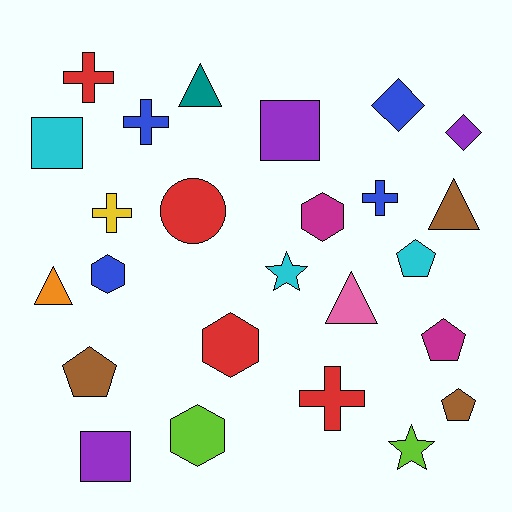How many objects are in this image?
There are 25 objects.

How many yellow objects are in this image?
There is 1 yellow object.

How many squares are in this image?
There are 3 squares.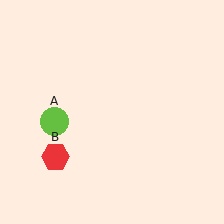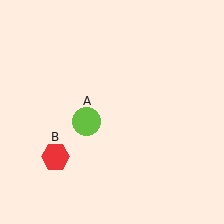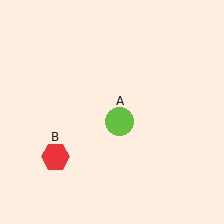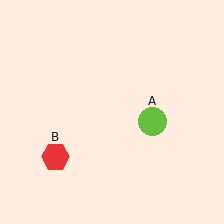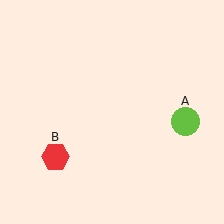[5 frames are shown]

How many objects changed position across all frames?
1 object changed position: lime circle (object A).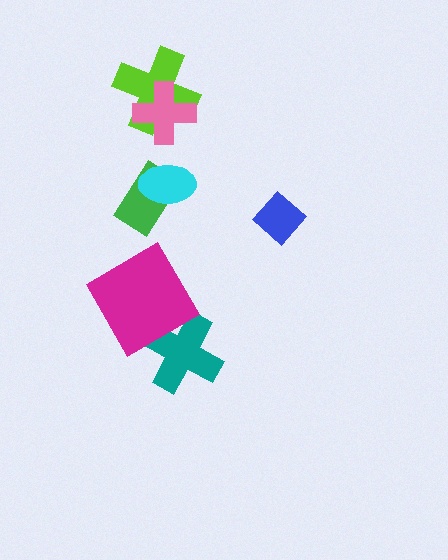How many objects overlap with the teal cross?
1 object overlaps with the teal cross.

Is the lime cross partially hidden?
Yes, it is partially covered by another shape.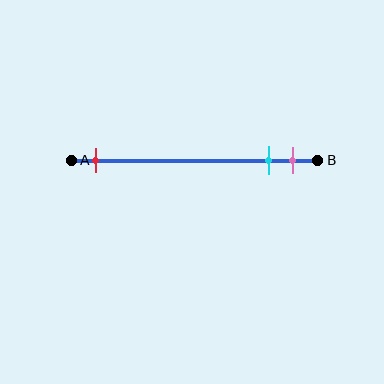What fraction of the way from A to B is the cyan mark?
The cyan mark is approximately 80% (0.8) of the way from A to B.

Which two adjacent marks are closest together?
The cyan and pink marks are the closest adjacent pair.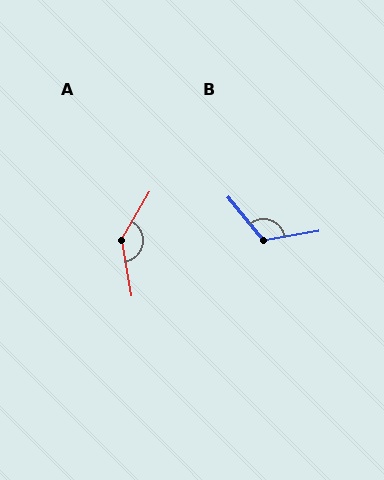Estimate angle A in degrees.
Approximately 140 degrees.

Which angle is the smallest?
B, at approximately 120 degrees.